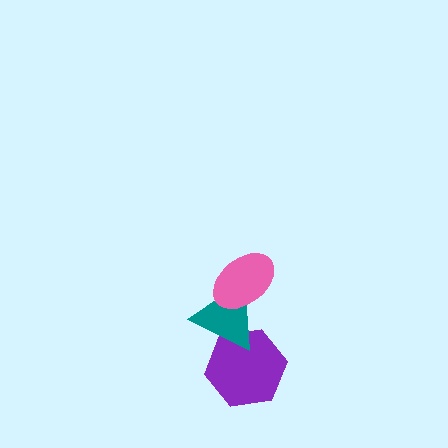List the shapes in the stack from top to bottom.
From top to bottom: the pink ellipse, the teal triangle, the purple hexagon.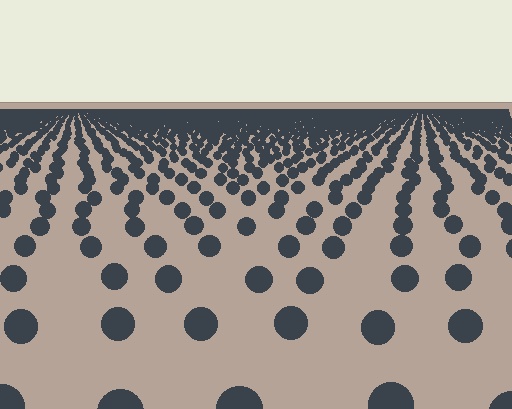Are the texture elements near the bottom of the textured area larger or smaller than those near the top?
Larger. Near the bottom, elements are closer to the viewer and appear at a bigger on-screen size.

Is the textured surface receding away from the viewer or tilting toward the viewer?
The surface is receding away from the viewer. Texture elements get smaller and denser toward the top.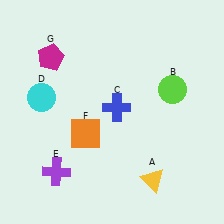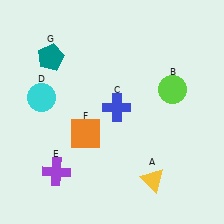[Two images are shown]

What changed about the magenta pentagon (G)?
In Image 1, G is magenta. In Image 2, it changed to teal.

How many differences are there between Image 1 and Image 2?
There is 1 difference between the two images.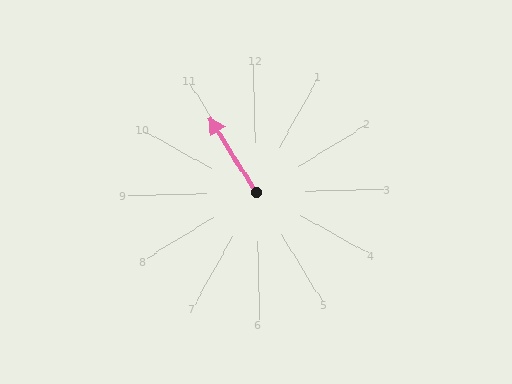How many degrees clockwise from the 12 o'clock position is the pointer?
Approximately 330 degrees.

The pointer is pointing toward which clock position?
Roughly 11 o'clock.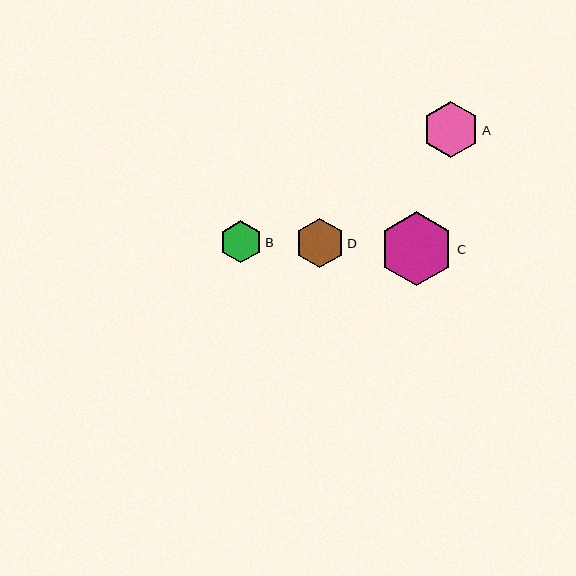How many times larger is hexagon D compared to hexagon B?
Hexagon D is approximately 1.2 times the size of hexagon B.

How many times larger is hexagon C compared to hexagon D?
Hexagon C is approximately 1.5 times the size of hexagon D.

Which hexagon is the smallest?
Hexagon B is the smallest with a size of approximately 42 pixels.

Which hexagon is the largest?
Hexagon C is the largest with a size of approximately 74 pixels.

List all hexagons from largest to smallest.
From largest to smallest: C, A, D, B.